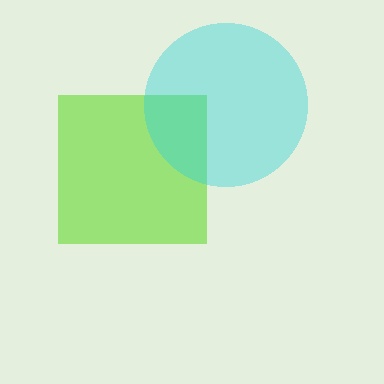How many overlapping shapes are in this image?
There are 2 overlapping shapes in the image.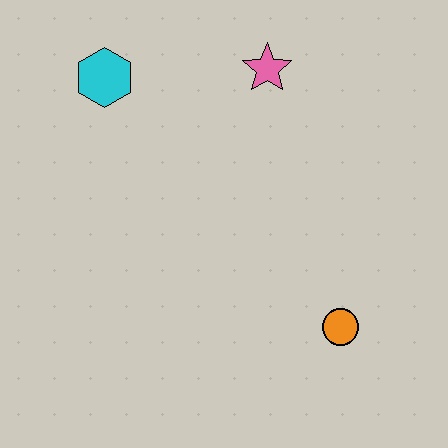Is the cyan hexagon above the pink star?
No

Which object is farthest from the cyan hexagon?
The orange circle is farthest from the cyan hexagon.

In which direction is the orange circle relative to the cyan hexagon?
The orange circle is below the cyan hexagon.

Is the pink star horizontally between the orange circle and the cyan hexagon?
Yes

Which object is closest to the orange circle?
The pink star is closest to the orange circle.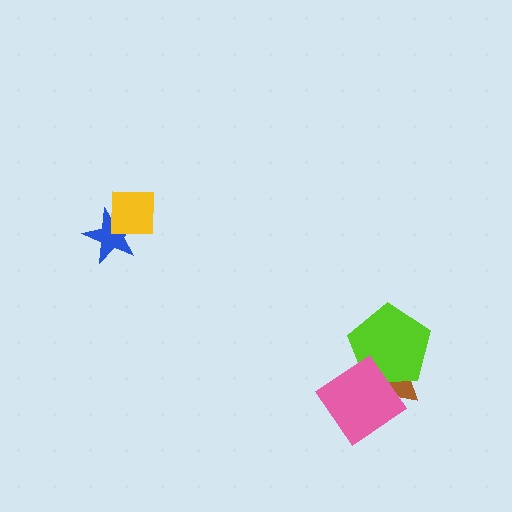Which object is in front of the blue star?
The yellow square is in front of the blue star.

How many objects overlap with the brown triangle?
2 objects overlap with the brown triangle.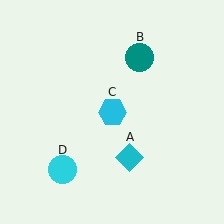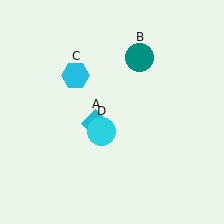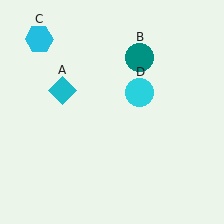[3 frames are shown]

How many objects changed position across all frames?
3 objects changed position: cyan diamond (object A), cyan hexagon (object C), cyan circle (object D).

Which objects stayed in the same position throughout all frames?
Teal circle (object B) remained stationary.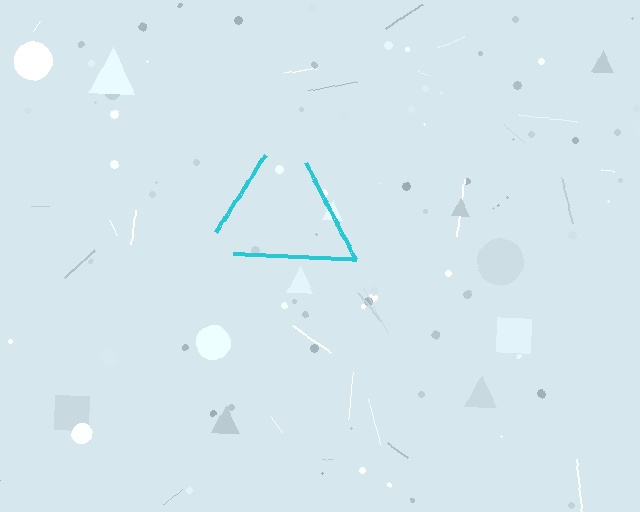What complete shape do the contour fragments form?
The contour fragments form a triangle.